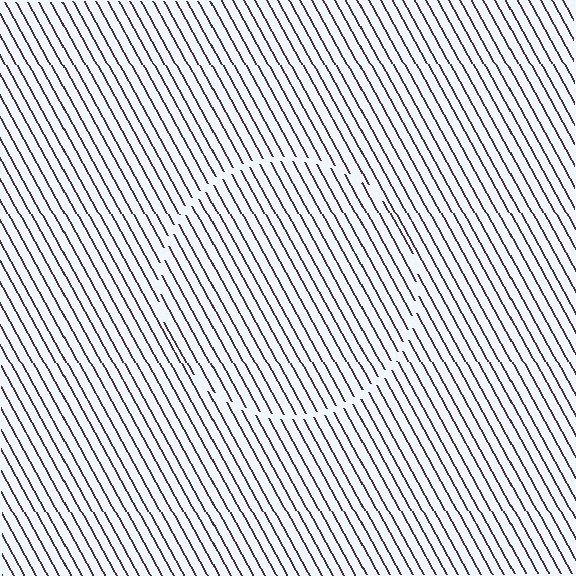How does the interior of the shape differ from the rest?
The interior of the shape contains the same grating, shifted by half a period — the contour is defined by the phase discontinuity where line-ends from the inner and outer gratings abut.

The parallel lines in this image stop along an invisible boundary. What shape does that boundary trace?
An illusory circle. The interior of the shape contains the same grating, shifted by half a period — the contour is defined by the phase discontinuity where line-ends from the inner and outer gratings abut.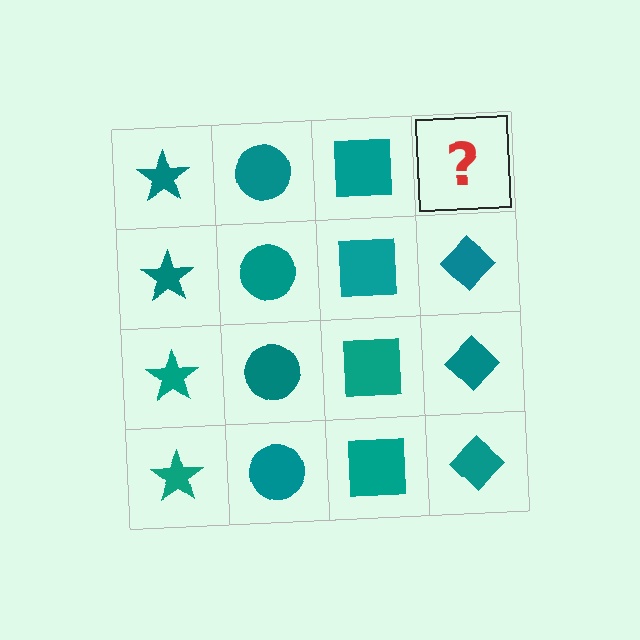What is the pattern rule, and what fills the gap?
The rule is that each column has a consistent shape. The gap should be filled with a teal diamond.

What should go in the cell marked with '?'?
The missing cell should contain a teal diamond.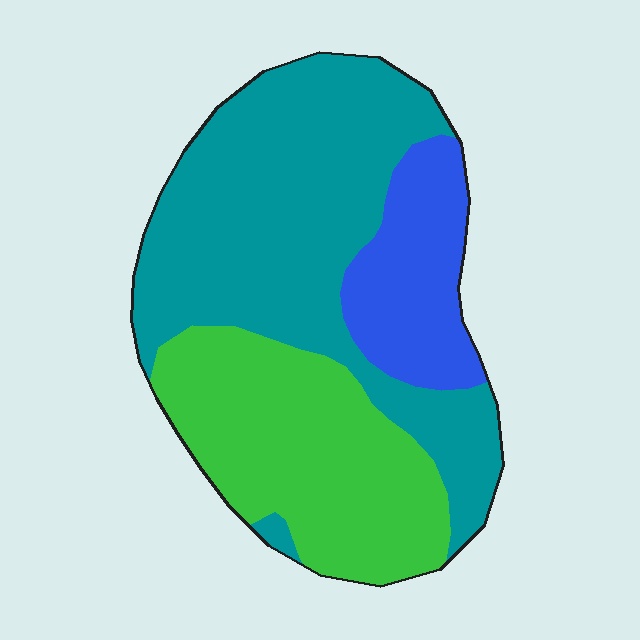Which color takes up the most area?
Teal, at roughly 50%.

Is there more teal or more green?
Teal.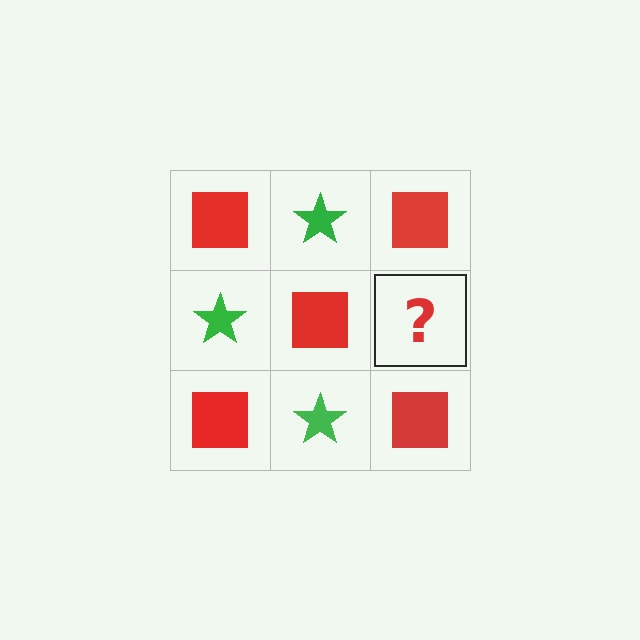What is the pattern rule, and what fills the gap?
The rule is that it alternates red square and green star in a checkerboard pattern. The gap should be filled with a green star.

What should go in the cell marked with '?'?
The missing cell should contain a green star.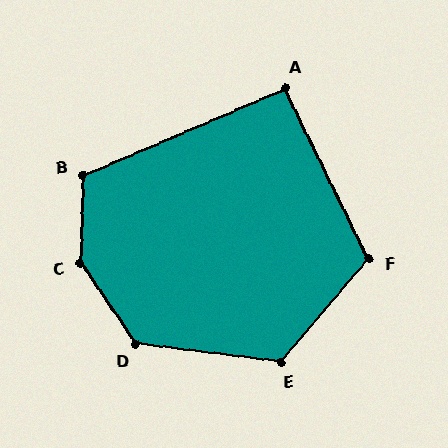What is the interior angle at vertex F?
Approximately 113 degrees (obtuse).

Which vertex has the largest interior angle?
C, at approximately 144 degrees.